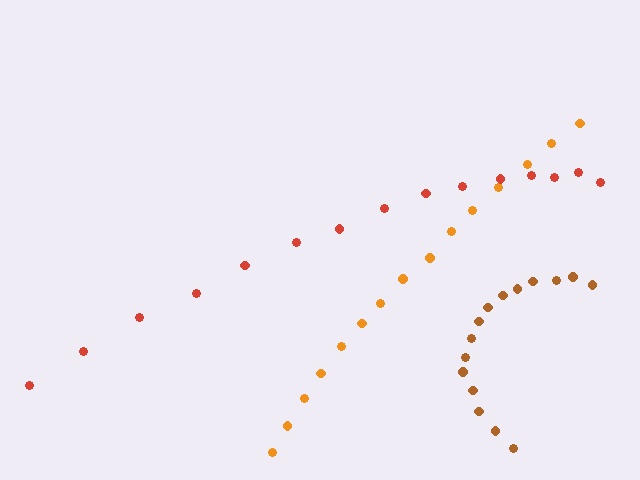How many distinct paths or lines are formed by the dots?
There are 3 distinct paths.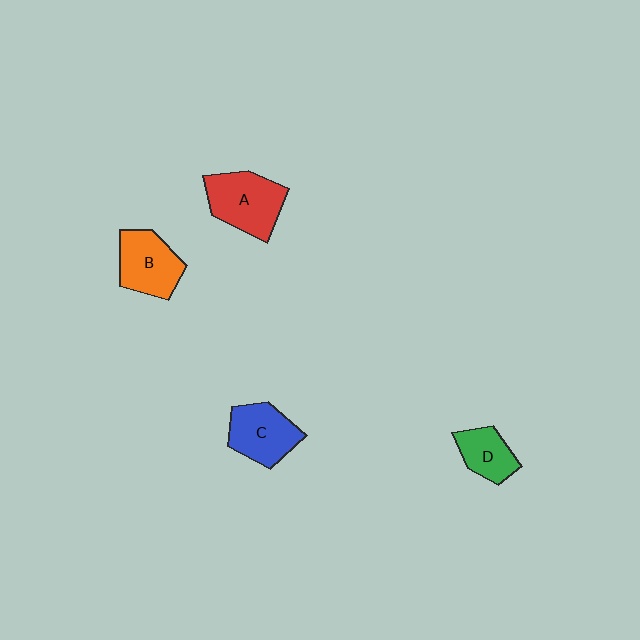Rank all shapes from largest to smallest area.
From largest to smallest: A (red), B (orange), C (blue), D (green).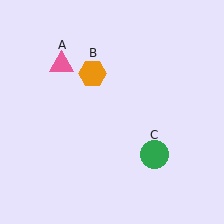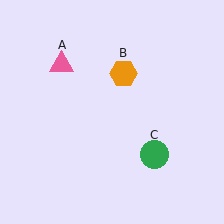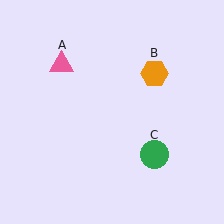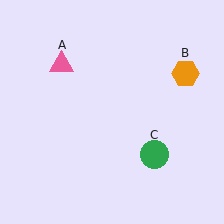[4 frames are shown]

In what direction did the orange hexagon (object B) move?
The orange hexagon (object B) moved right.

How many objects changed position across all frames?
1 object changed position: orange hexagon (object B).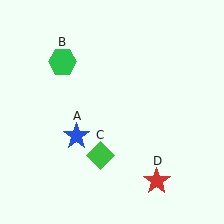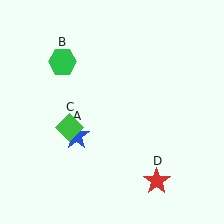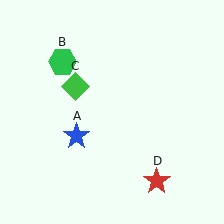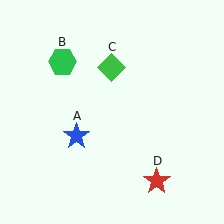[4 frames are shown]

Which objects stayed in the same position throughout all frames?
Blue star (object A) and green hexagon (object B) and red star (object D) remained stationary.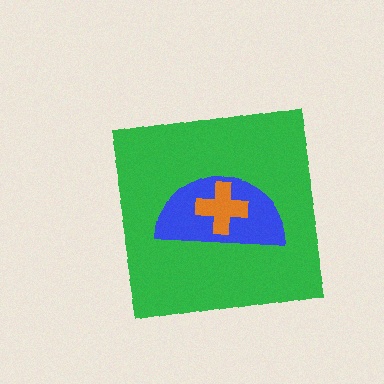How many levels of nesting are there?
3.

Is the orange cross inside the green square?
Yes.